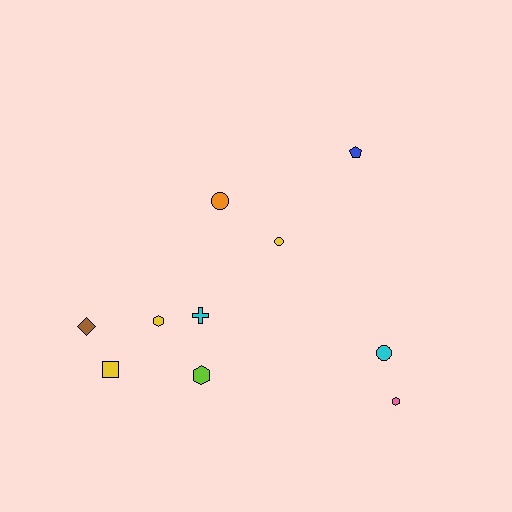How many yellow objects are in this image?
There are 3 yellow objects.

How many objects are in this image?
There are 10 objects.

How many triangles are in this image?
There are no triangles.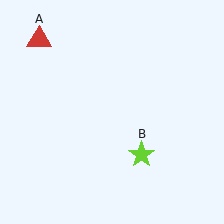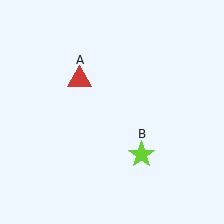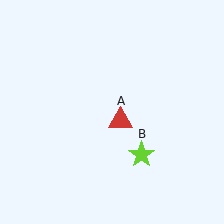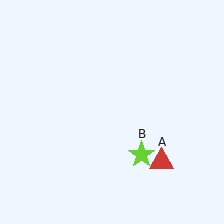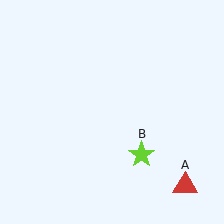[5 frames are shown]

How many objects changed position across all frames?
1 object changed position: red triangle (object A).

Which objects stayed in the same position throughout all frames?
Lime star (object B) remained stationary.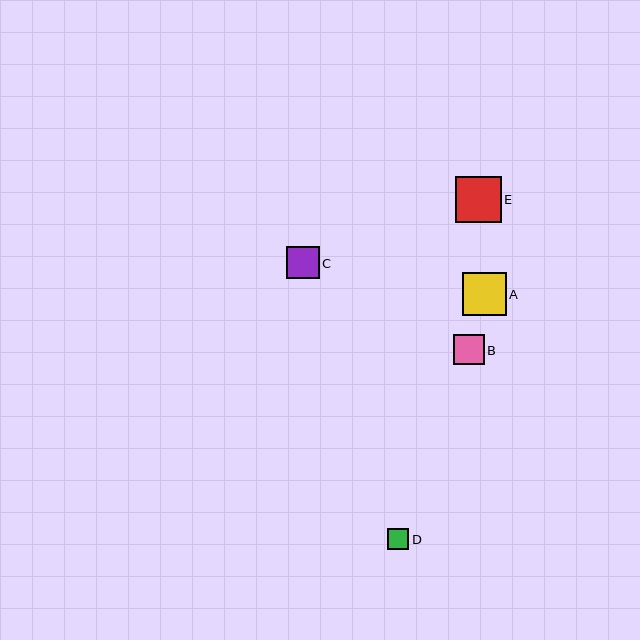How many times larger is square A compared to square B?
Square A is approximately 1.4 times the size of square B.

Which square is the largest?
Square E is the largest with a size of approximately 46 pixels.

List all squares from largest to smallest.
From largest to smallest: E, A, C, B, D.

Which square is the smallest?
Square D is the smallest with a size of approximately 21 pixels.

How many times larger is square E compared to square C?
Square E is approximately 1.4 times the size of square C.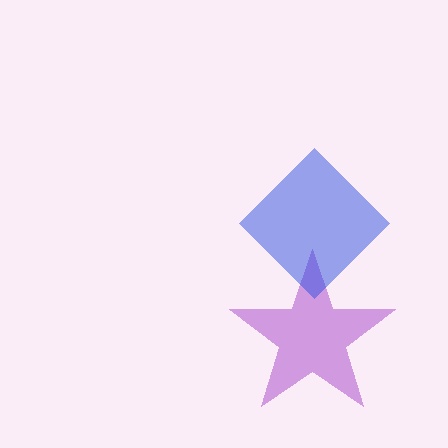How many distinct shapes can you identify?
There are 2 distinct shapes: a purple star, a blue diamond.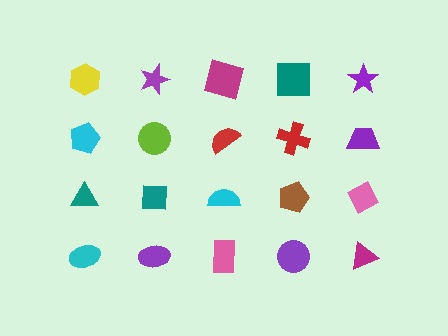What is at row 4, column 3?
A pink rectangle.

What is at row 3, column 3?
A cyan semicircle.